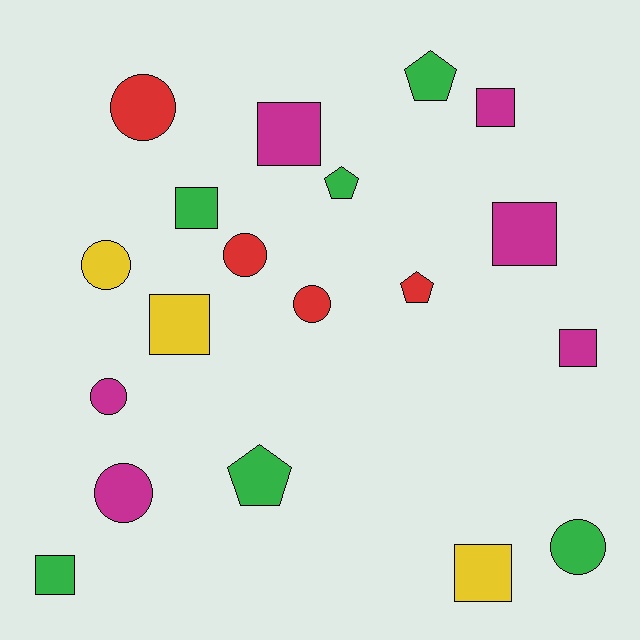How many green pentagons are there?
There are 3 green pentagons.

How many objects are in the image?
There are 19 objects.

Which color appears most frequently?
Green, with 6 objects.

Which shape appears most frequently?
Square, with 8 objects.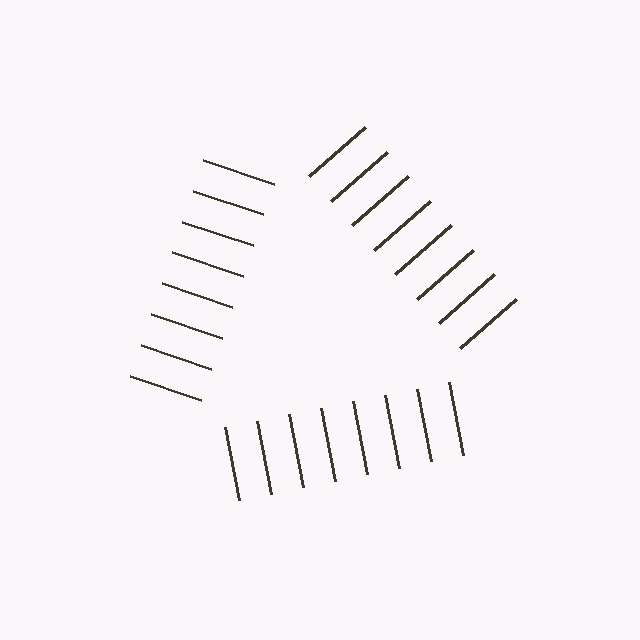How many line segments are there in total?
24 — 8 along each of the 3 edges.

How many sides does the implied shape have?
3 sides — the line-ends trace a triangle.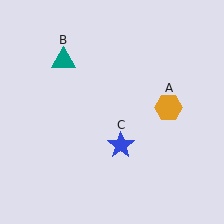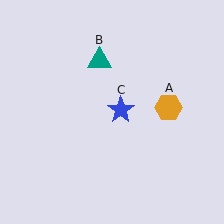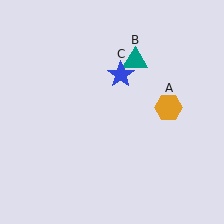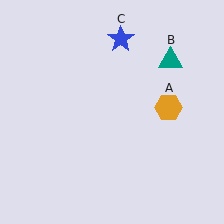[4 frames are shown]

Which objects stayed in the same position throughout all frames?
Orange hexagon (object A) remained stationary.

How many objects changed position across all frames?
2 objects changed position: teal triangle (object B), blue star (object C).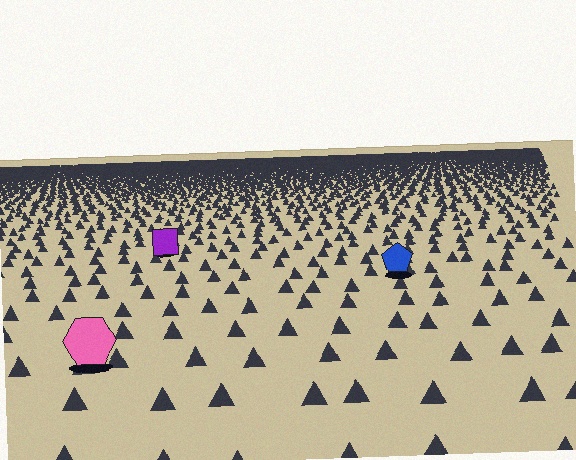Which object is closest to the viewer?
The pink hexagon is closest. The texture marks near it are larger and more spread out.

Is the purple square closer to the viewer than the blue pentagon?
No. The blue pentagon is closer — you can tell from the texture gradient: the ground texture is coarser near it.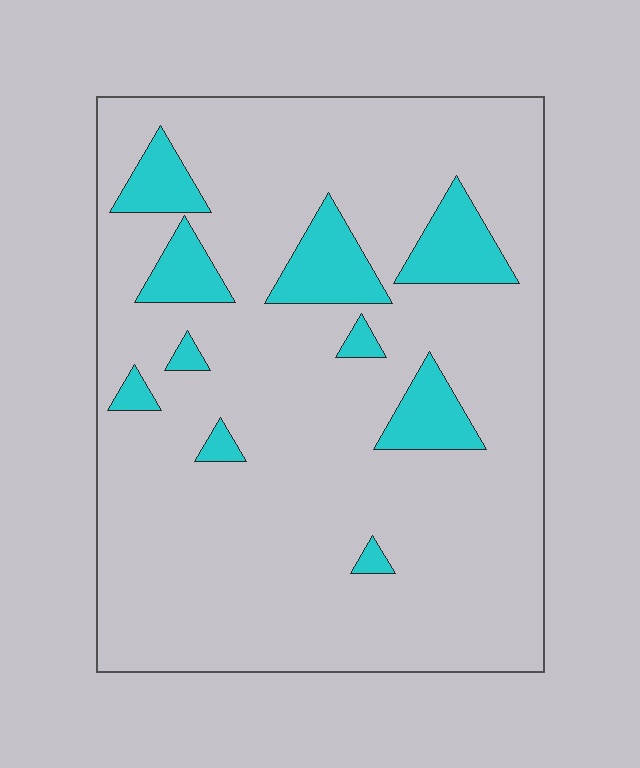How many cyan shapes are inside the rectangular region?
10.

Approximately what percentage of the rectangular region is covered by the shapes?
Approximately 15%.